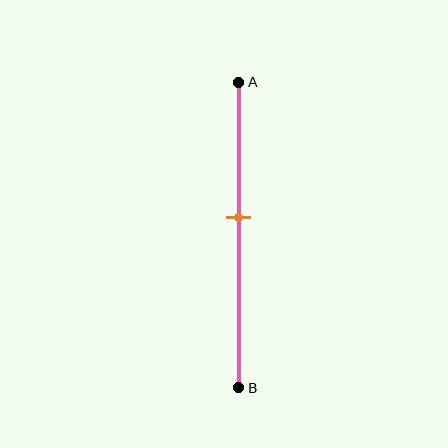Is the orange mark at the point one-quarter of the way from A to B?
No, the mark is at about 45% from A, not at the 25% one-quarter point.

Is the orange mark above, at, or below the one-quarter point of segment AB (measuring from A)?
The orange mark is below the one-quarter point of segment AB.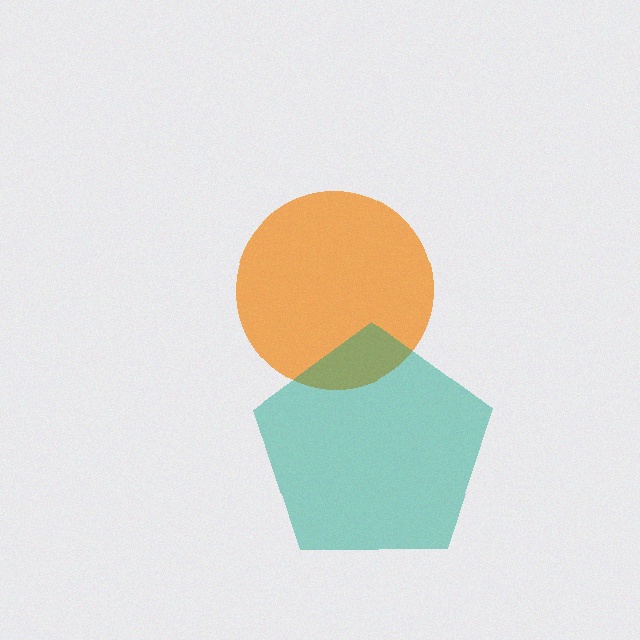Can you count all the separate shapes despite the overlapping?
Yes, there are 2 separate shapes.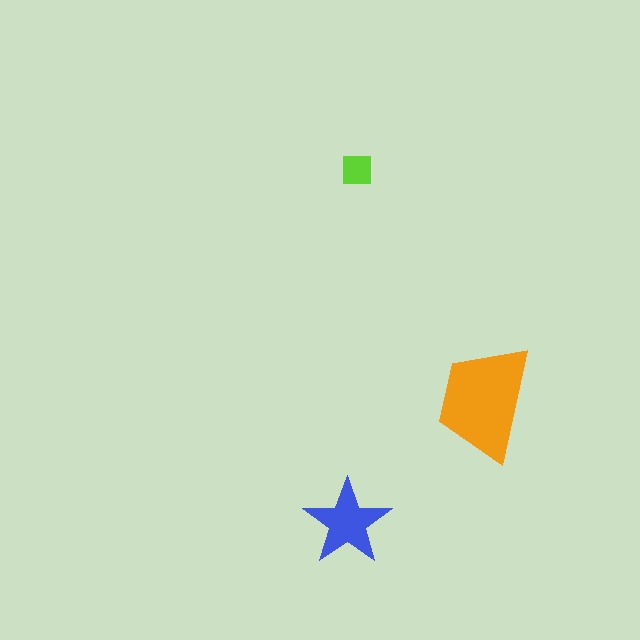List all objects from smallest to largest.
The lime square, the blue star, the orange trapezoid.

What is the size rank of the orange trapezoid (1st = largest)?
1st.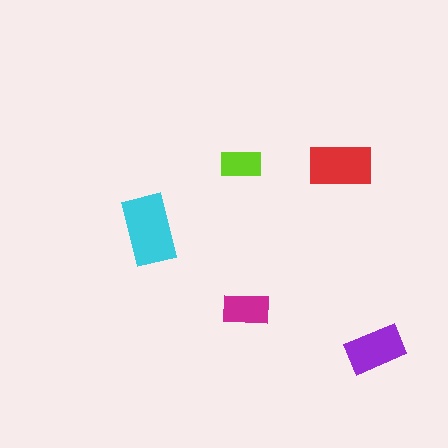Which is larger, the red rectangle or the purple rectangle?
The red one.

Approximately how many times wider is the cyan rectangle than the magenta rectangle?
About 1.5 times wider.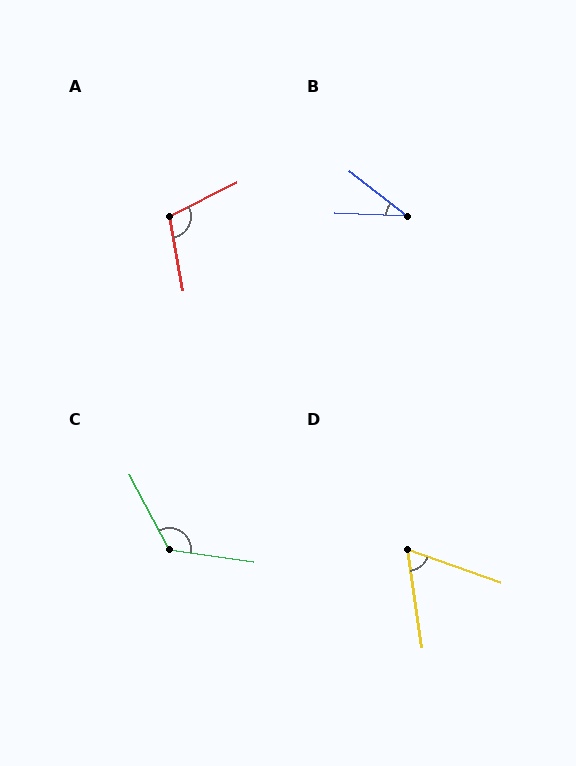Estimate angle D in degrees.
Approximately 62 degrees.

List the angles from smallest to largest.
B (36°), D (62°), A (106°), C (126°).